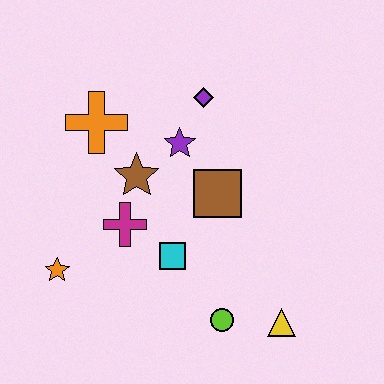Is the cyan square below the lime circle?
No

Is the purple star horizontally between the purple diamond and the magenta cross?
Yes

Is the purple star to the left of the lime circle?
Yes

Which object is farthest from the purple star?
The yellow triangle is farthest from the purple star.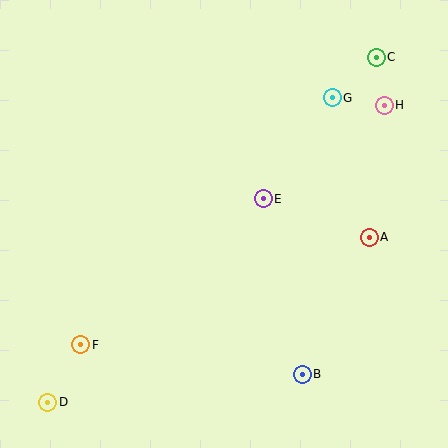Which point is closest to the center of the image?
Point E at (263, 199) is closest to the center.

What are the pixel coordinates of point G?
Point G is at (332, 98).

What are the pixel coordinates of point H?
Point H is at (384, 105).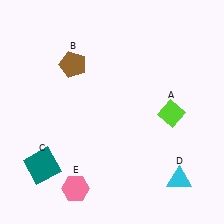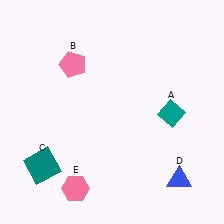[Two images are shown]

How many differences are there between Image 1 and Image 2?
There are 3 differences between the two images.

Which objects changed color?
A changed from lime to teal. B changed from brown to pink. D changed from cyan to blue.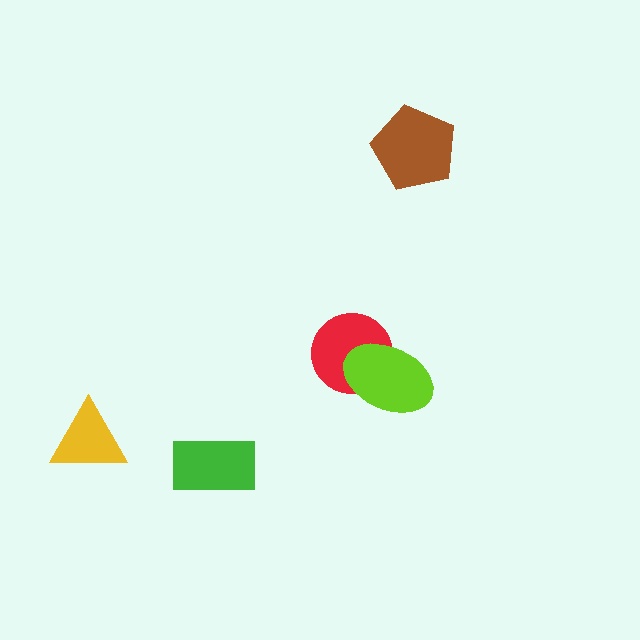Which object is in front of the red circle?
The lime ellipse is in front of the red circle.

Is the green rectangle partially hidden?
No, no other shape covers it.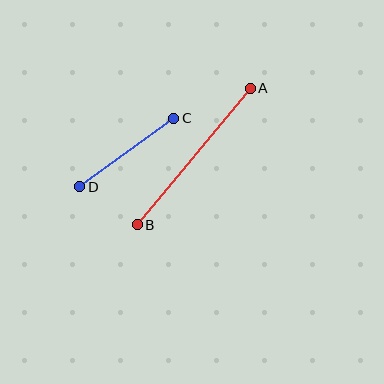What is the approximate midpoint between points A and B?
The midpoint is at approximately (194, 157) pixels.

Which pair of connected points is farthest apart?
Points A and B are farthest apart.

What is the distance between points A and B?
The distance is approximately 178 pixels.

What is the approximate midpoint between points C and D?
The midpoint is at approximately (127, 153) pixels.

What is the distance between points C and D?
The distance is approximately 116 pixels.